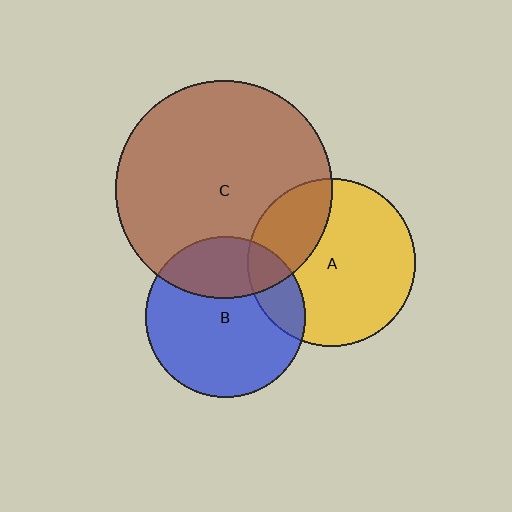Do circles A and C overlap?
Yes.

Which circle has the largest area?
Circle C (brown).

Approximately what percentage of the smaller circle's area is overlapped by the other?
Approximately 25%.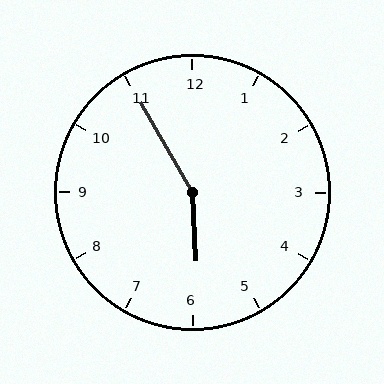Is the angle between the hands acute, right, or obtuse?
It is obtuse.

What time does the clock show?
5:55.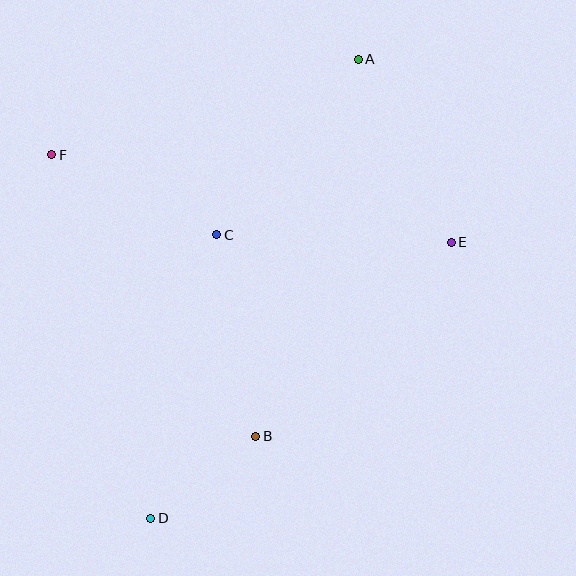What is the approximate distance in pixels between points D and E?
The distance between D and E is approximately 407 pixels.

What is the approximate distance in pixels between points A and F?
The distance between A and F is approximately 321 pixels.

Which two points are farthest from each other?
Points A and D are farthest from each other.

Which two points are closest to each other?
Points B and D are closest to each other.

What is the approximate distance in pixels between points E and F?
The distance between E and F is approximately 409 pixels.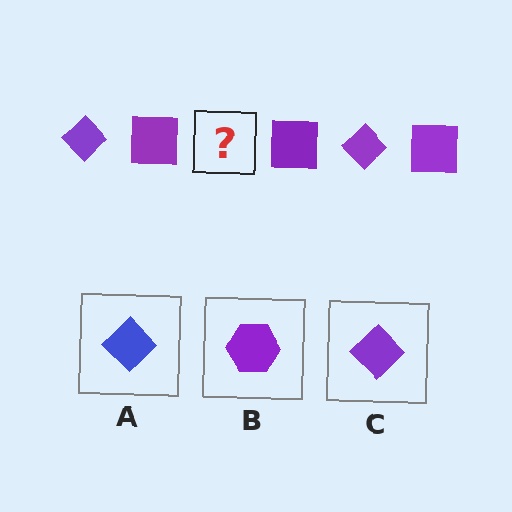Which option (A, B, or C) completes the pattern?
C.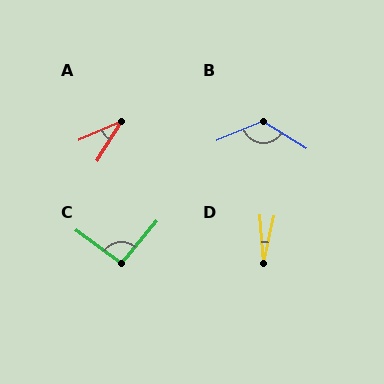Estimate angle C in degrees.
Approximately 94 degrees.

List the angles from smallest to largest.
D (17°), A (34°), C (94°), B (124°).